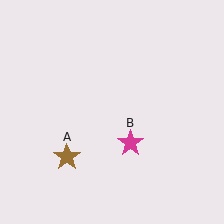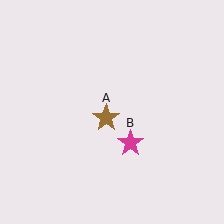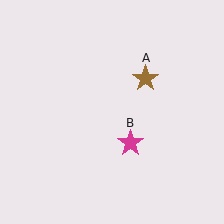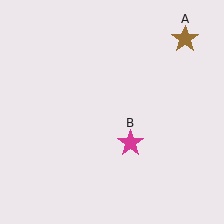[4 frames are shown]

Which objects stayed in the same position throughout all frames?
Magenta star (object B) remained stationary.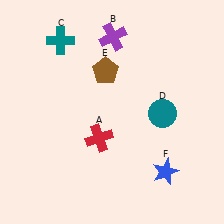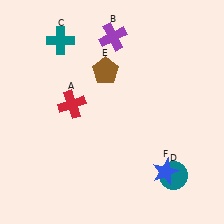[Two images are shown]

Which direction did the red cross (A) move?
The red cross (A) moved up.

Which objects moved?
The objects that moved are: the red cross (A), the teal circle (D).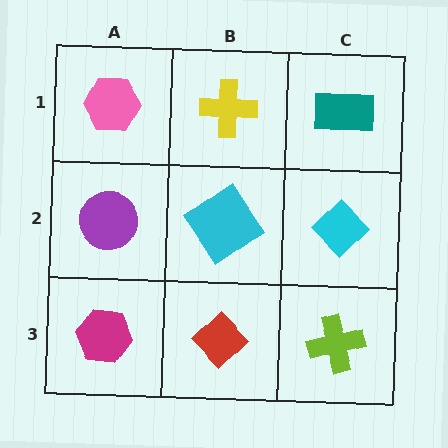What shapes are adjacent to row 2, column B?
A yellow cross (row 1, column B), a red diamond (row 3, column B), a purple circle (row 2, column A), a cyan diamond (row 2, column C).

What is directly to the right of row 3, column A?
A red diamond.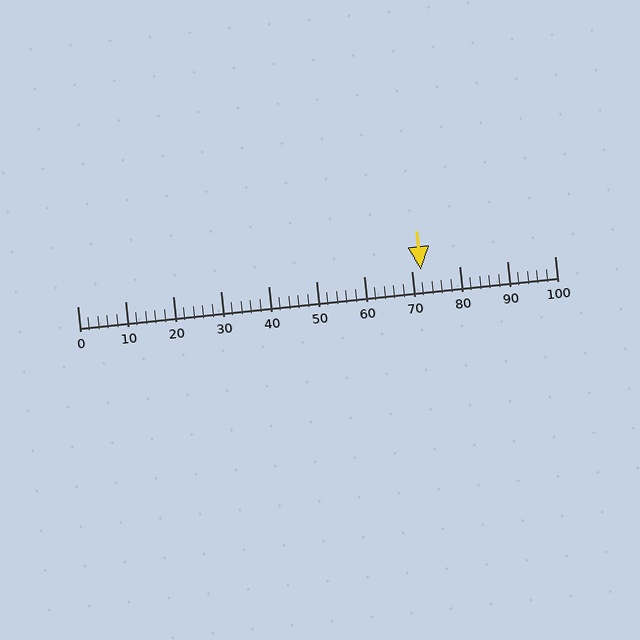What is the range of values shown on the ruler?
The ruler shows values from 0 to 100.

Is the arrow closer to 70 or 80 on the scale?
The arrow is closer to 70.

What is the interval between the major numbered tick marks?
The major tick marks are spaced 10 units apart.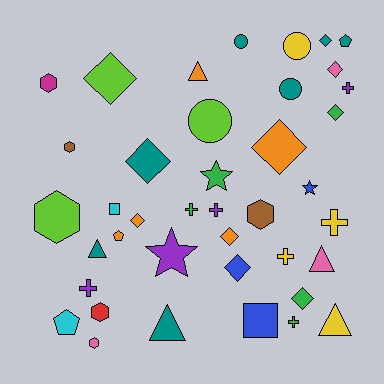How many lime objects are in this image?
There are 3 lime objects.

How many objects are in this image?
There are 40 objects.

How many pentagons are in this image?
There are 3 pentagons.